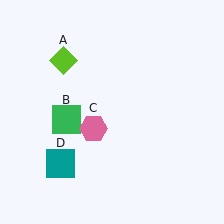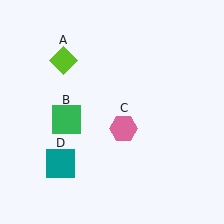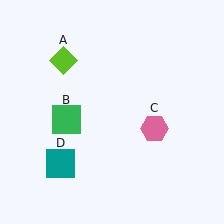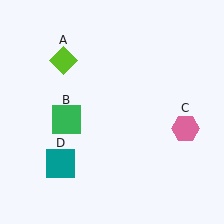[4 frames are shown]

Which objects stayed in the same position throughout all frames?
Lime diamond (object A) and green square (object B) and teal square (object D) remained stationary.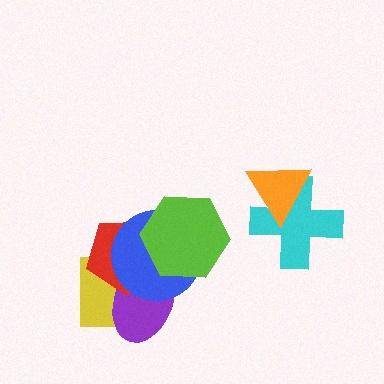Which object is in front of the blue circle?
The lime hexagon is in front of the blue circle.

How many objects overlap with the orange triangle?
1 object overlaps with the orange triangle.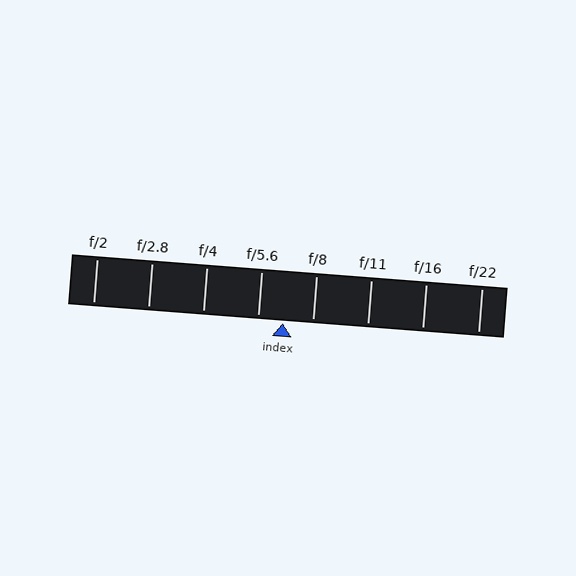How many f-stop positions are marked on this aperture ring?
There are 8 f-stop positions marked.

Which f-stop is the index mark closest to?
The index mark is closest to f/5.6.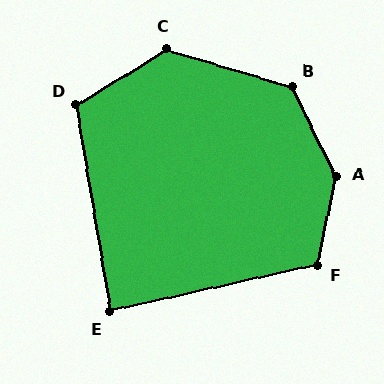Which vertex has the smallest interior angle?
E, at approximately 87 degrees.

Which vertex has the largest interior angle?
A, at approximately 142 degrees.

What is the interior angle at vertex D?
Approximately 112 degrees (obtuse).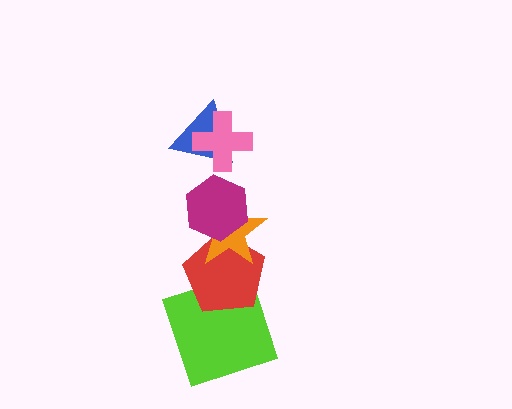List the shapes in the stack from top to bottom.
From top to bottom: the pink cross, the blue triangle, the magenta hexagon, the orange star, the red pentagon, the lime square.